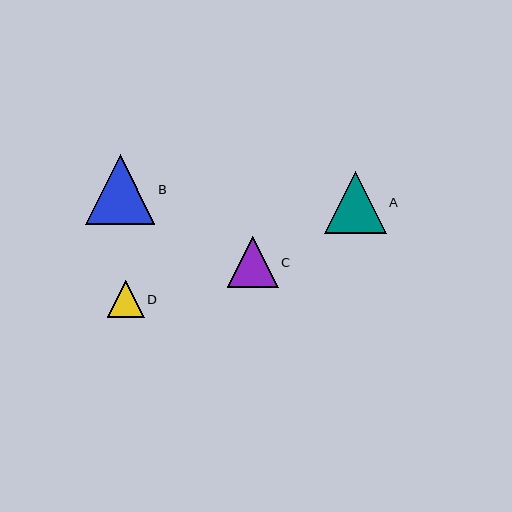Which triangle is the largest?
Triangle B is the largest with a size of approximately 69 pixels.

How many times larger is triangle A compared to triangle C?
Triangle A is approximately 1.2 times the size of triangle C.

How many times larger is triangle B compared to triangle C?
Triangle B is approximately 1.4 times the size of triangle C.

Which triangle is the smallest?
Triangle D is the smallest with a size of approximately 37 pixels.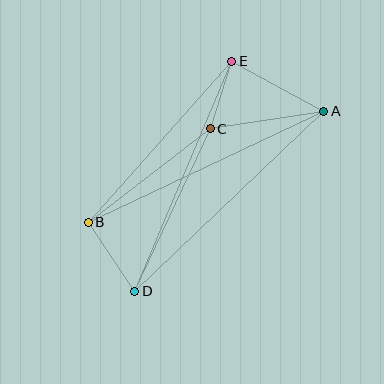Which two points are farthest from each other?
Points A and D are farthest from each other.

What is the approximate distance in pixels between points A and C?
The distance between A and C is approximately 115 pixels.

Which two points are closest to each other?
Points C and E are closest to each other.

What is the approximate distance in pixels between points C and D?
The distance between C and D is approximately 179 pixels.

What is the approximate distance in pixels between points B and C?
The distance between B and C is approximately 153 pixels.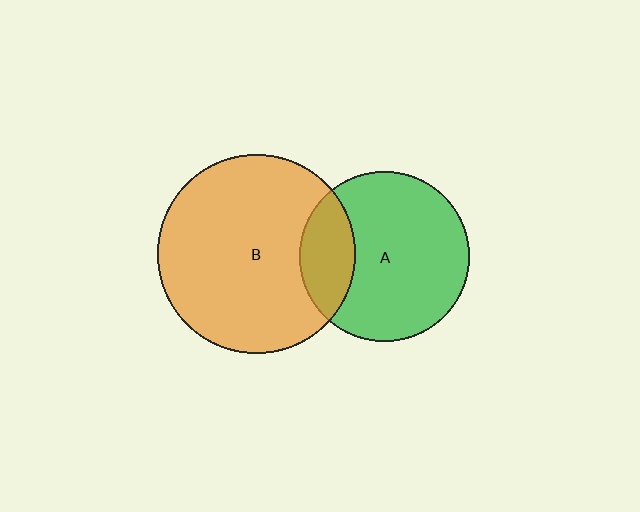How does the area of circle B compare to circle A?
Approximately 1.4 times.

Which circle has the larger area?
Circle B (orange).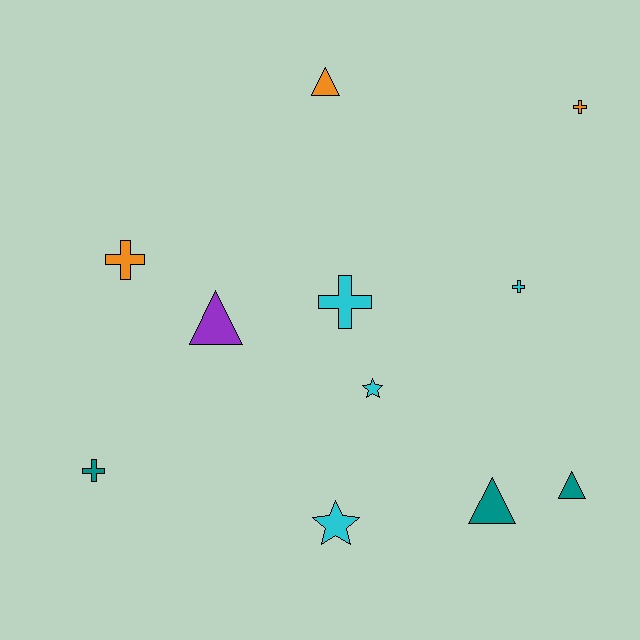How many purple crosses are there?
There are no purple crosses.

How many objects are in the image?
There are 11 objects.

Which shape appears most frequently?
Cross, with 5 objects.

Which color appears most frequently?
Cyan, with 4 objects.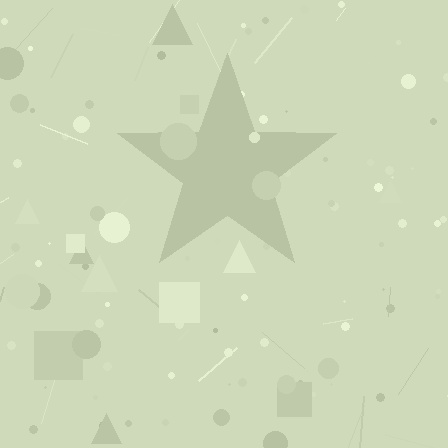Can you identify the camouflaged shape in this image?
The camouflaged shape is a star.